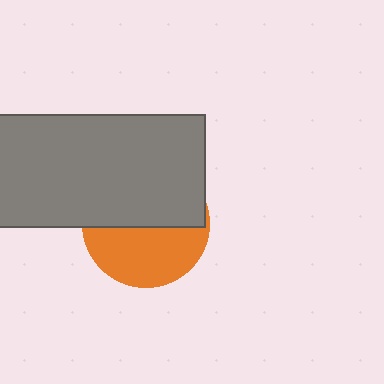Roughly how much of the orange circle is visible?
About half of it is visible (roughly 47%).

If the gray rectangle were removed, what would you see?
You would see the complete orange circle.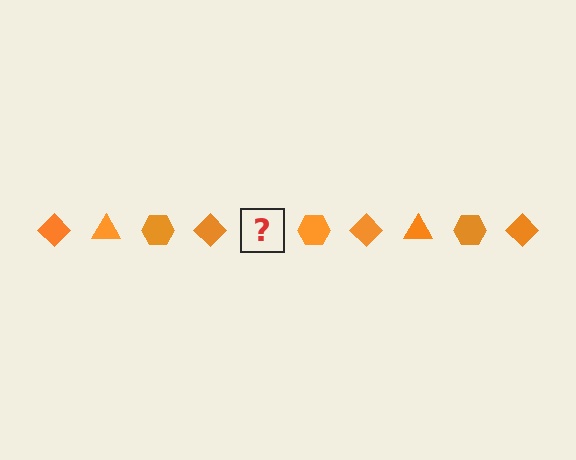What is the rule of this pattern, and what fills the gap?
The rule is that the pattern cycles through diamond, triangle, hexagon shapes in orange. The gap should be filled with an orange triangle.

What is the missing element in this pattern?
The missing element is an orange triangle.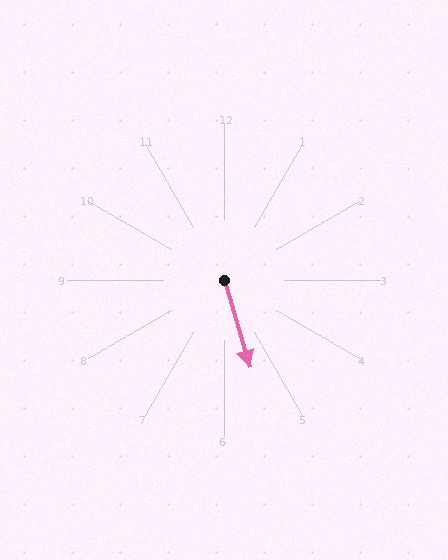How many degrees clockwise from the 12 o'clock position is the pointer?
Approximately 163 degrees.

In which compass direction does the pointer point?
South.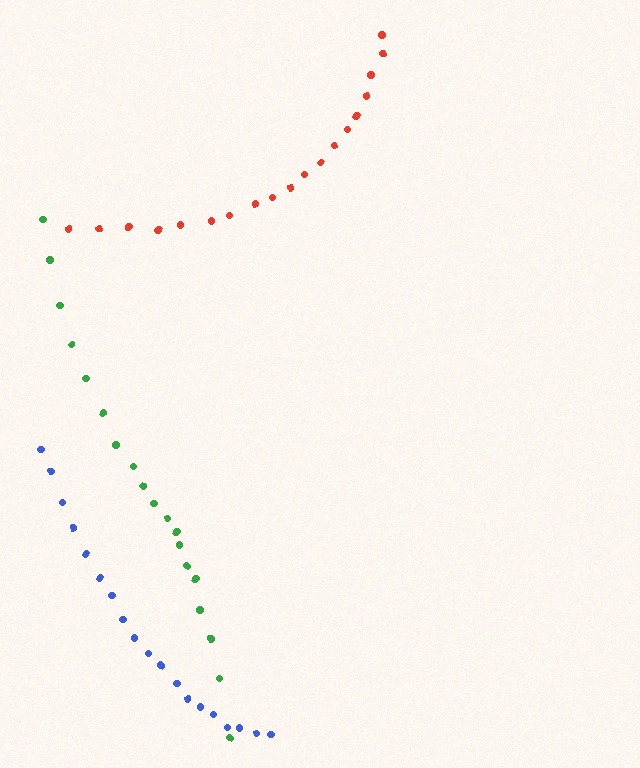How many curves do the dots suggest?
There are 3 distinct paths.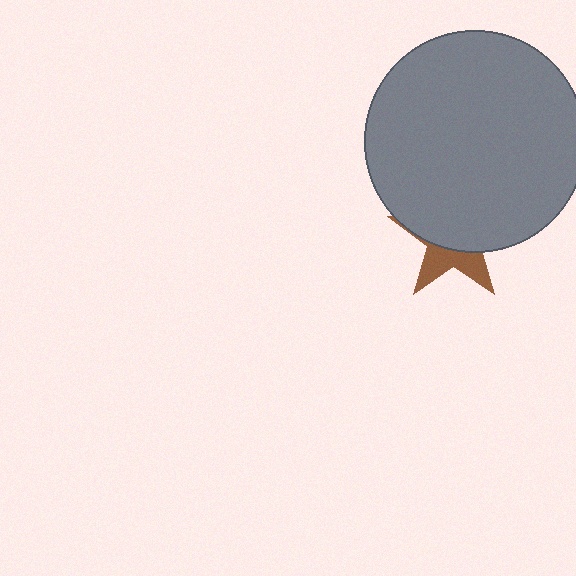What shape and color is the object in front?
The object in front is a gray circle.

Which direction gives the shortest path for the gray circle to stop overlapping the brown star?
Moving up gives the shortest separation.